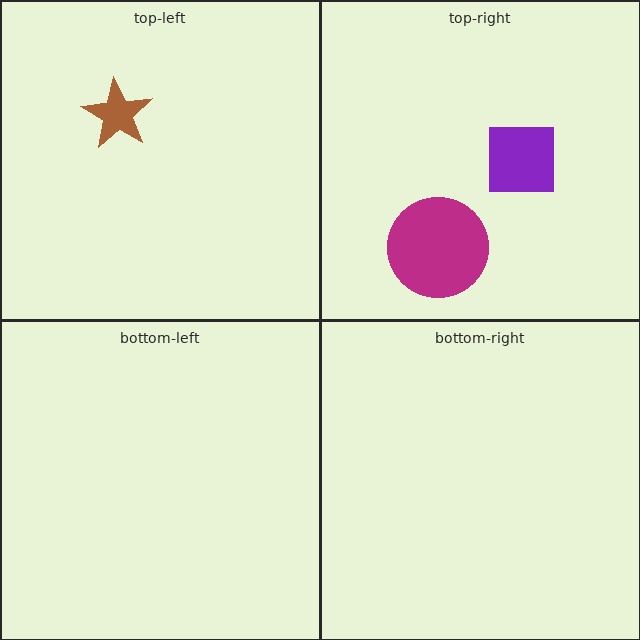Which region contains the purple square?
The top-right region.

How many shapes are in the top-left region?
1.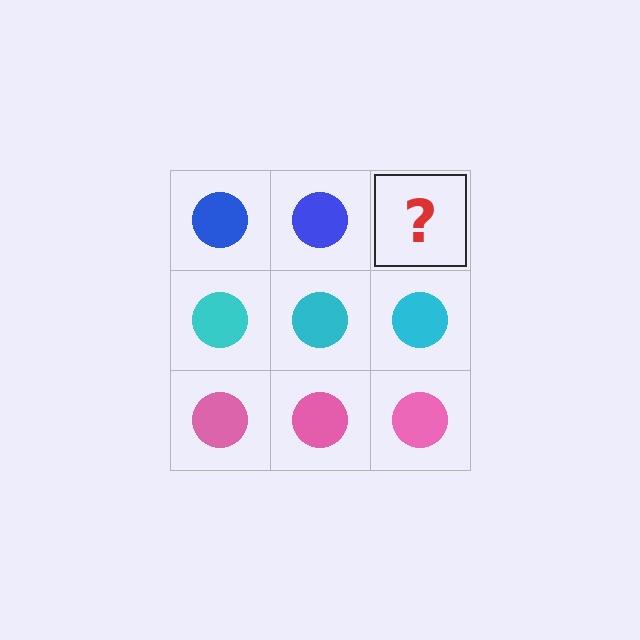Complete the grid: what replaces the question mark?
The question mark should be replaced with a blue circle.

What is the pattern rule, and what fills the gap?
The rule is that each row has a consistent color. The gap should be filled with a blue circle.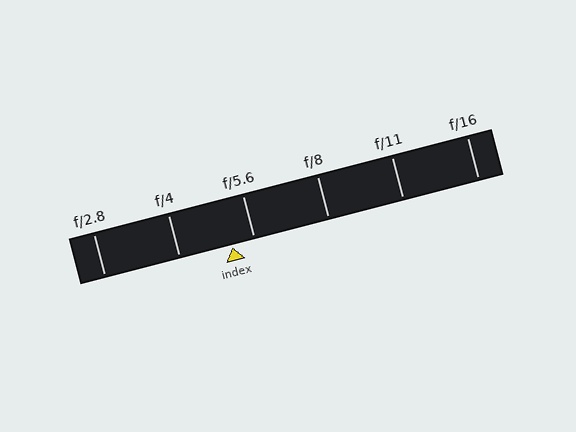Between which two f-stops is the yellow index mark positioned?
The index mark is between f/4 and f/5.6.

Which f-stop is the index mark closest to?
The index mark is closest to f/5.6.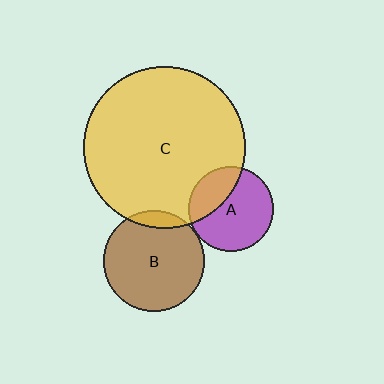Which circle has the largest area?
Circle C (yellow).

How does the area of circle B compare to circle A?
Approximately 1.4 times.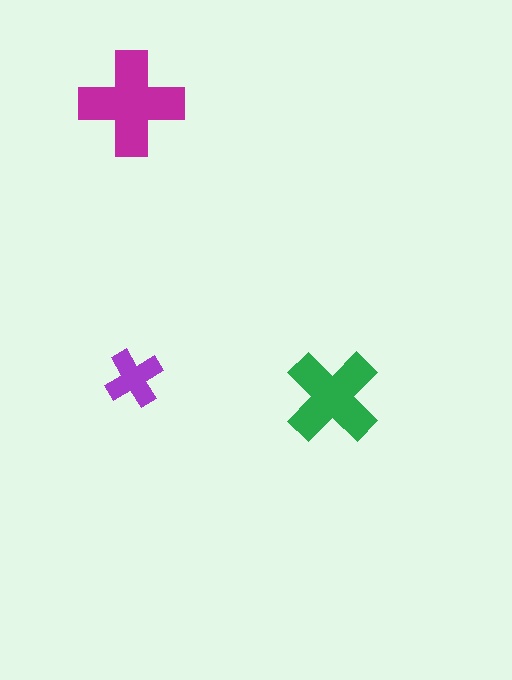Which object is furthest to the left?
The magenta cross is leftmost.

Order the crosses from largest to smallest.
the magenta one, the green one, the purple one.